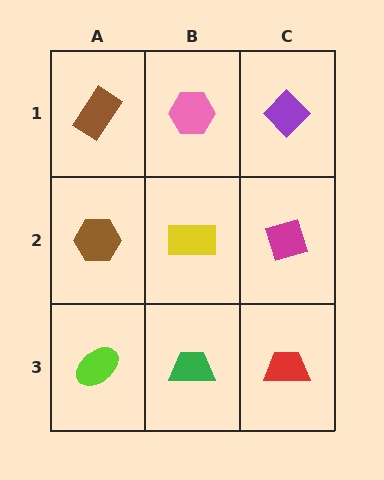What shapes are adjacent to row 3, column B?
A yellow rectangle (row 2, column B), a lime ellipse (row 3, column A), a red trapezoid (row 3, column C).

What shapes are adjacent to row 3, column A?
A brown hexagon (row 2, column A), a green trapezoid (row 3, column B).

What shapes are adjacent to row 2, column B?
A pink hexagon (row 1, column B), a green trapezoid (row 3, column B), a brown hexagon (row 2, column A), a magenta diamond (row 2, column C).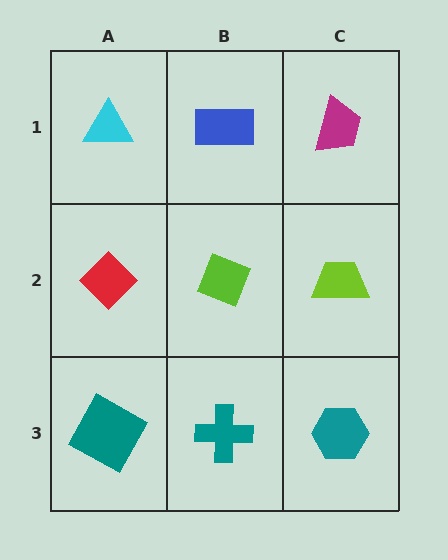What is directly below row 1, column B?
A lime diamond.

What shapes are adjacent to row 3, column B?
A lime diamond (row 2, column B), a teal square (row 3, column A), a teal hexagon (row 3, column C).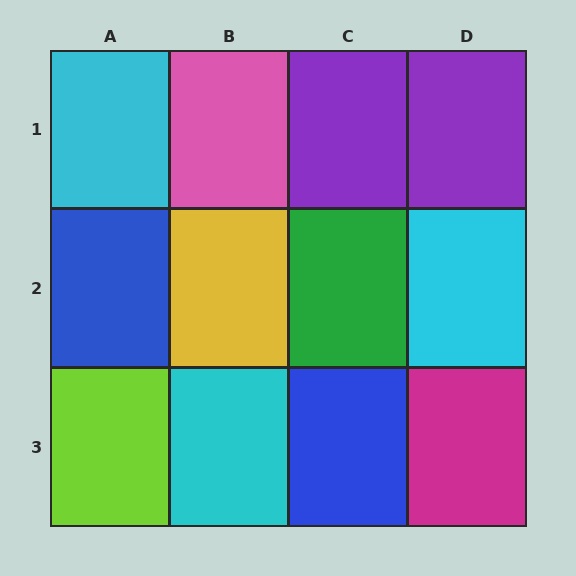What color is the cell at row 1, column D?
Purple.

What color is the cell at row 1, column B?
Pink.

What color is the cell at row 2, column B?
Yellow.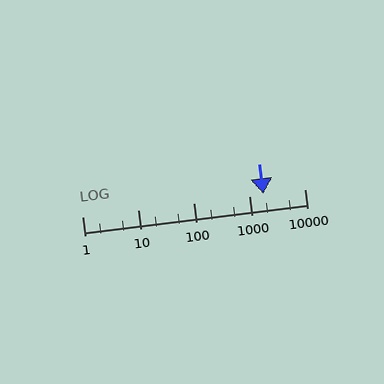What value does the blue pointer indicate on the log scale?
The pointer indicates approximately 1800.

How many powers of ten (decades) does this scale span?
The scale spans 4 decades, from 1 to 10000.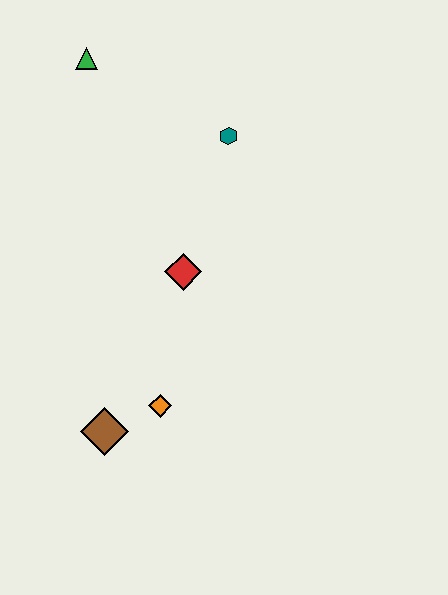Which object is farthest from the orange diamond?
The green triangle is farthest from the orange diamond.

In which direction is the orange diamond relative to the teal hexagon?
The orange diamond is below the teal hexagon.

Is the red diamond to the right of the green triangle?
Yes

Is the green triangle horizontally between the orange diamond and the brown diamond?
No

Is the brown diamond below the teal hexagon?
Yes